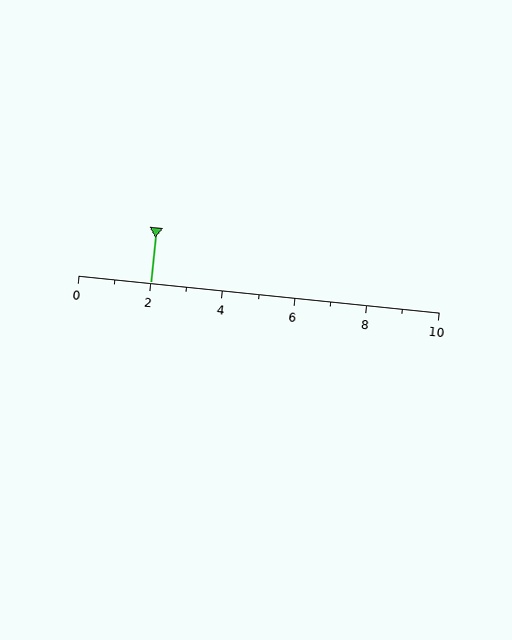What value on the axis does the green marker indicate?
The marker indicates approximately 2.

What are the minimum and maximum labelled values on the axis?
The axis runs from 0 to 10.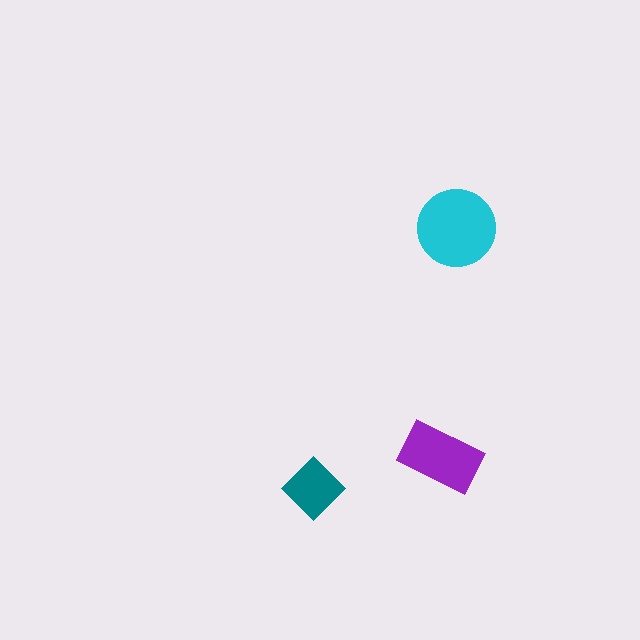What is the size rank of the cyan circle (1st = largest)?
1st.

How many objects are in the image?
There are 3 objects in the image.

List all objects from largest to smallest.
The cyan circle, the purple rectangle, the teal diamond.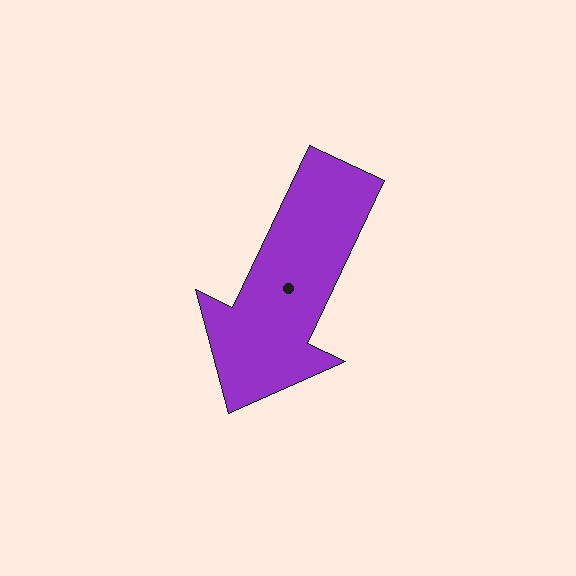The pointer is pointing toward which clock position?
Roughly 7 o'clock.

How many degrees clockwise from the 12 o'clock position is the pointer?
Approximately 205 degrees.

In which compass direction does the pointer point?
Southwest.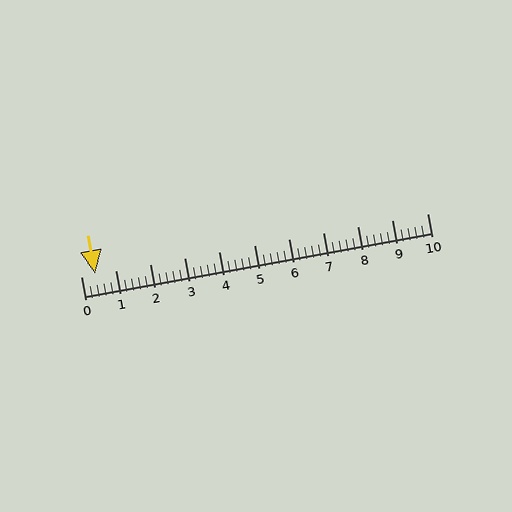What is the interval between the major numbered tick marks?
The major tick marks are spaced 1 units apart.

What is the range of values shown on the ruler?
The ruler shows values from 0 to 10.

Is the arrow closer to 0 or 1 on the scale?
The arrow is closer to 0.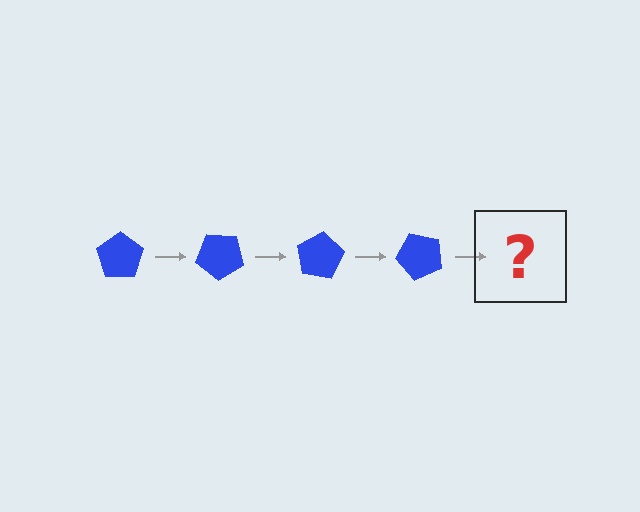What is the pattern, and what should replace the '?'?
The pattern is that the pentagon rotates 40 degrees each step. The '?' should be a blue pentagon rotated 160 degrees.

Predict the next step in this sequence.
The next step is a blue pentagon rotated 160 degrees.